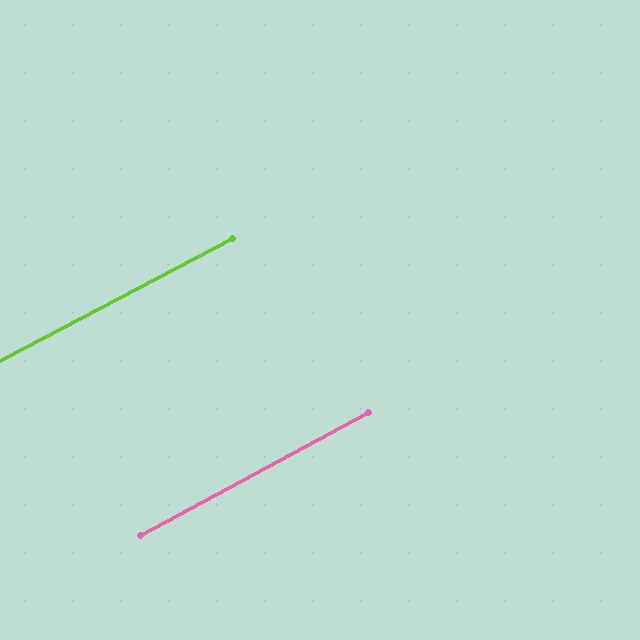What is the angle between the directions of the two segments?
Approximately 1 degree.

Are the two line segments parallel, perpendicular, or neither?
Parallel — their directions differ by only 0.9°.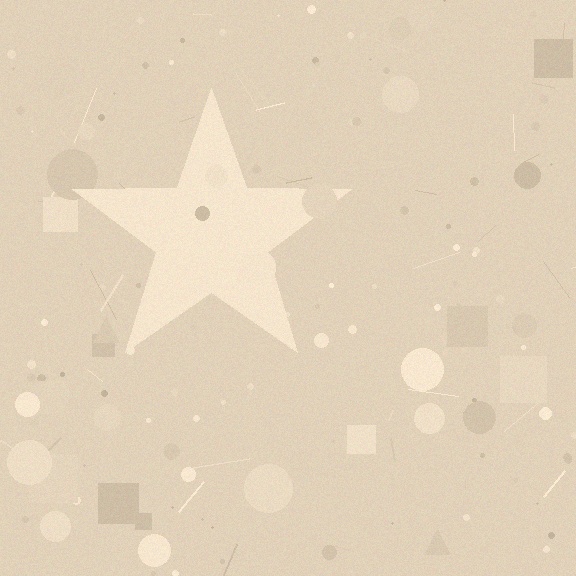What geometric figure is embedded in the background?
A star is embedded in the background.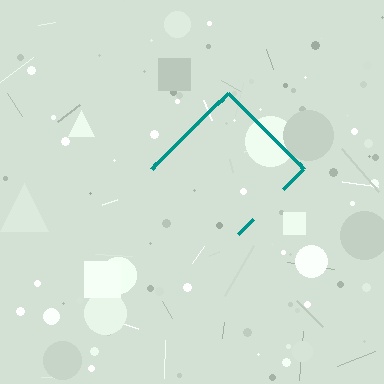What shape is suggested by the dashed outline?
The dashed outline suggests a diamond.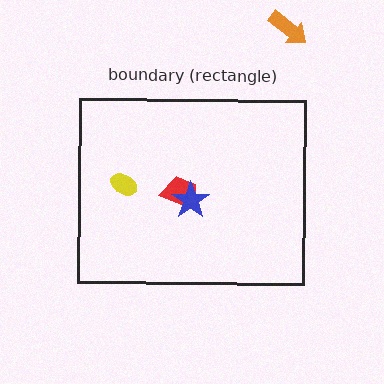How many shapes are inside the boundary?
3 inside, 1 outside.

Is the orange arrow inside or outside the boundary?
Outside.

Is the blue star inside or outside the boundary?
Inside.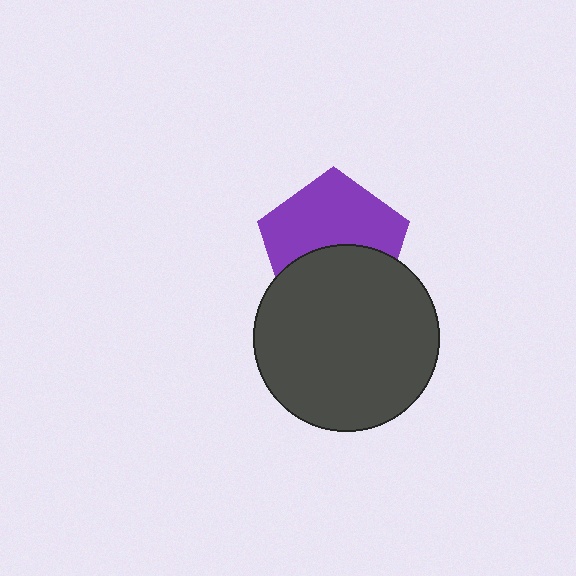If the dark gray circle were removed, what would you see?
You would see the complete purple pentagon.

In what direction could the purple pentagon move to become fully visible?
The purple pentagon could move up. That would shift it out from behind the dark gray circle entirely.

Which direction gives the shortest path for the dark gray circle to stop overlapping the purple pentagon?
Moving down gives the shortest separation.